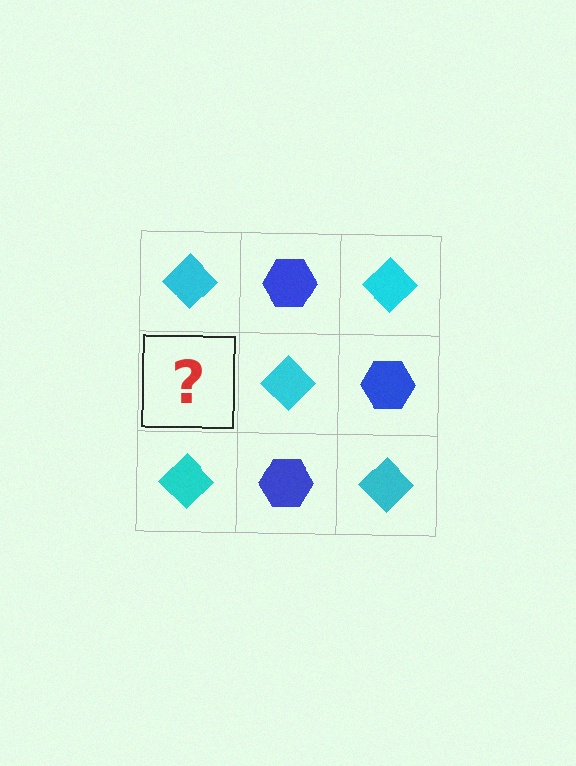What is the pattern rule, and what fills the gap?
The rule is that it alternates cyan diamond and blue hexagon in a checkerboard pattern. The gap should be filled with a blue hexagon.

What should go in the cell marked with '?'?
The missing cell should contain a blue hexagon.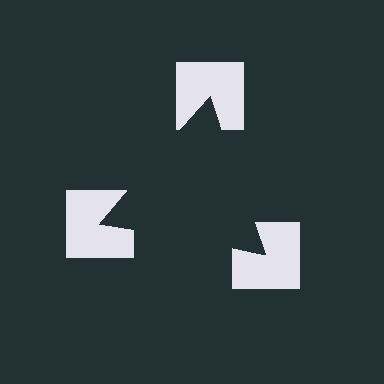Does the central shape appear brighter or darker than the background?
It typically appears slightly darker than the background, even though no actual brightness change is drawn.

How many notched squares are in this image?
There are 3 — one at each vertex of the illusory triangle.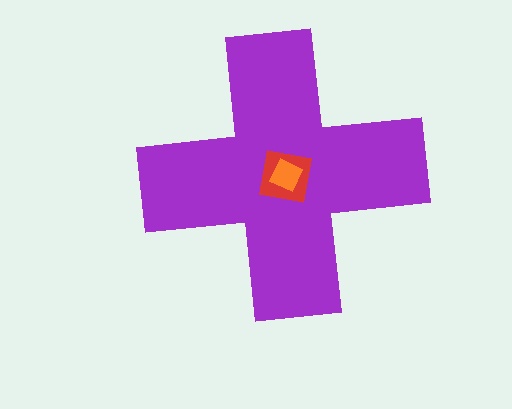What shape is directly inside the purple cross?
The red square.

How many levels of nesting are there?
3.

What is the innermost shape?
The orange diamond.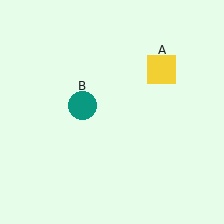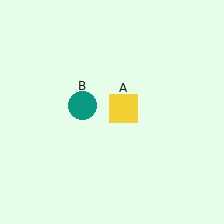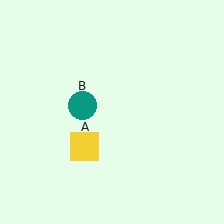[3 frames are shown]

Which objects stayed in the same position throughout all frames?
Teal circle (object B) remained stationary.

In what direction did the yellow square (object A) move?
The yellow square (object A) moved down and to the left.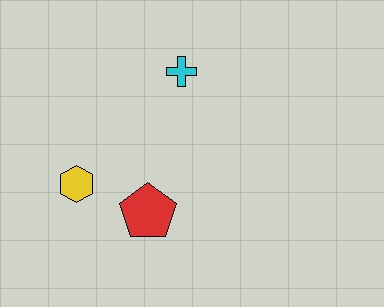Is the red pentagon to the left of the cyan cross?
Yes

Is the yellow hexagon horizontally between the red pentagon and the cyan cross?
No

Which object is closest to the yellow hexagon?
The red pentagon is closest to the yellow hexagon.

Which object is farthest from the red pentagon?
The cyan cross is farthest from the red pentagon.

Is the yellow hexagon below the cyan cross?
Yes